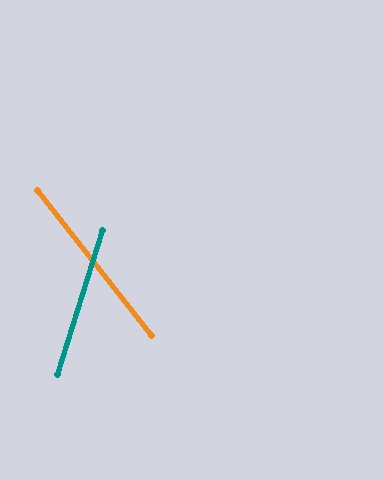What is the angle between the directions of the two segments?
Approximately 55 degrees.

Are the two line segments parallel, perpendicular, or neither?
Neither parallel nor perpendicular — they differ by about 55°.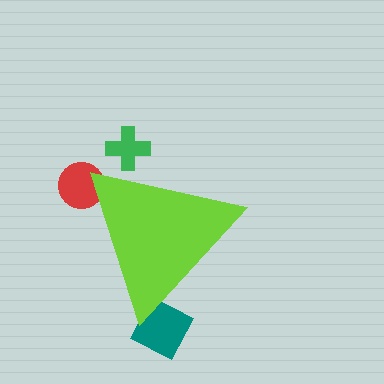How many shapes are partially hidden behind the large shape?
3 shapes are partially hidden.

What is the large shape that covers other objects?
A lime triangle.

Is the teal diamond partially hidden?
Yes, the teal diamond is partially hidden behind the lime triangle.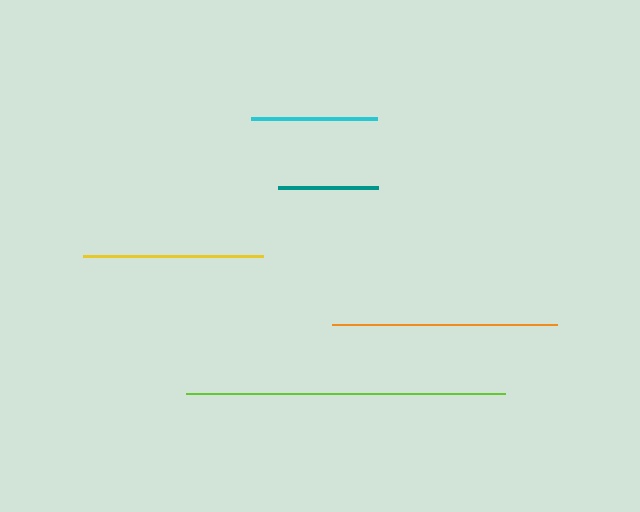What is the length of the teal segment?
The teal segment is approximately 100 pixels long.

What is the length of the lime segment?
The lime segment is approximately 319 pixels long.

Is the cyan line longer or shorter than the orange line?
The orange line is longer than the cyan line.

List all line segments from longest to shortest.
From longest to shortest: lime, orange, yellow, cyan, teal.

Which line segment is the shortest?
The teal line is the shortest at approximately 100 pixels.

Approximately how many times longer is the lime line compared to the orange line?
The lime line is approximately 1.4 times the length of the orange line.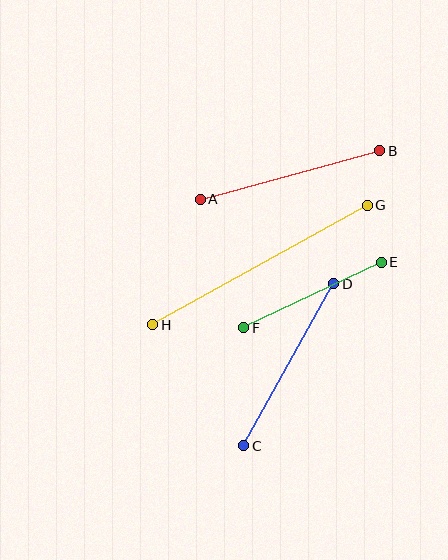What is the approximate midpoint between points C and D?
The midpoint is at approximately (289, 365) pixels.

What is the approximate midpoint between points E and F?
The midpoint is at approximately (313, 295) pixels.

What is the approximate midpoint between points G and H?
The midpoint is at approximately (260, 265) pixels.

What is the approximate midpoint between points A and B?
The midpoint is at approximately (290, 175) pixels.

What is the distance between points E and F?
The distance is approximately 152 pixels.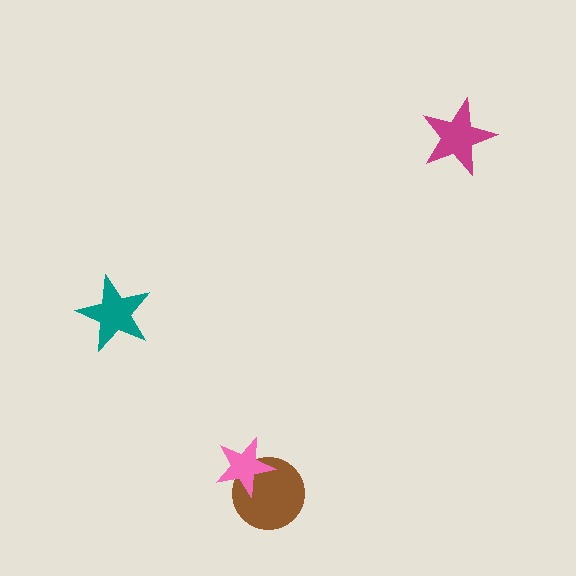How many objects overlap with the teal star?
0 objects overlap with the teal star.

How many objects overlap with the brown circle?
1 object overlaps with the brown circle.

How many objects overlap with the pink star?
1 object overlaps with the pink star.